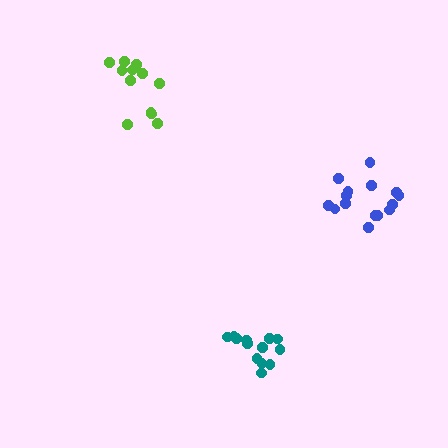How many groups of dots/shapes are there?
There are 3 groups.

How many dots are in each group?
Group 1: 14 dots, Group 2: 15 dots, Group 3: 12 dots (41 total).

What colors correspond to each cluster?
The clusters are colored: teal, blue, lime.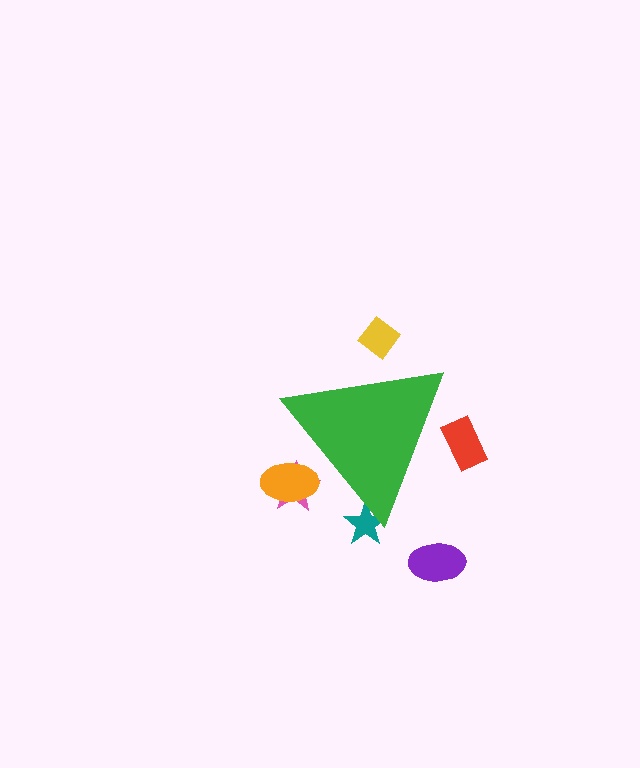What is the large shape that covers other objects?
A green triangle.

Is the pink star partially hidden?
Yes, the pink star is partially hidden behind the green triangle.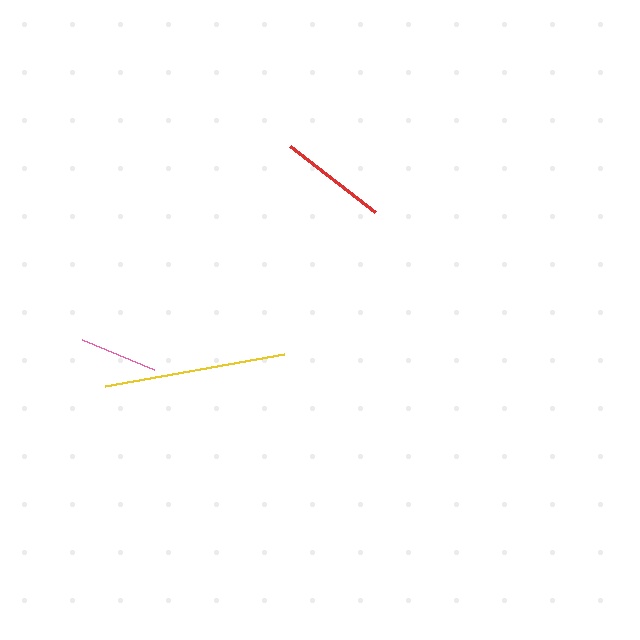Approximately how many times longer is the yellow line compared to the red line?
The yellow line is approximately 1.7 times the length of the red line.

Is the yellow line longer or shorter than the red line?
The yellow line is longer than the red line.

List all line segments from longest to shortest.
From longest to shortest: yellow, red, pink.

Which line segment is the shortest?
The pink line is the shortest at approximately 78 pixels.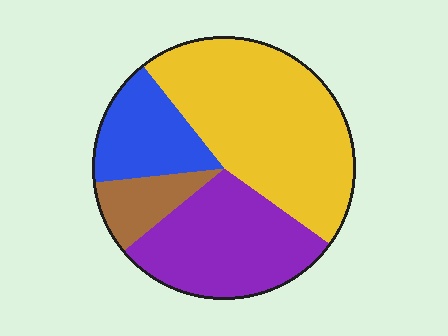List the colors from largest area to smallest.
From largest to smallest: yellow, purple, blue, brown.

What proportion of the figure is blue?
Blue takes up about one sixth (1/6) of the figure.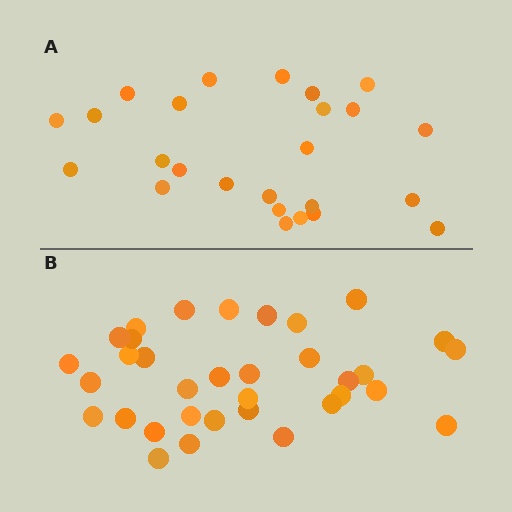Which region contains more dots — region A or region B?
Region B (the bottom region) has more dots.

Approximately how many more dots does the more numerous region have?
Region B has roughly 8 or so more dots than region A.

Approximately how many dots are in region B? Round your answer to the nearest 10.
About 30 dots. (The exact count is 34, which rounds to 30.)